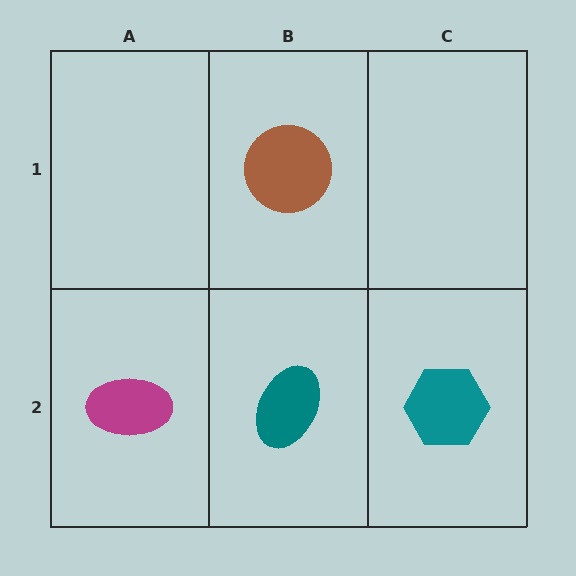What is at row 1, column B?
A brown circle.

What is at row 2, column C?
A teal hexagon.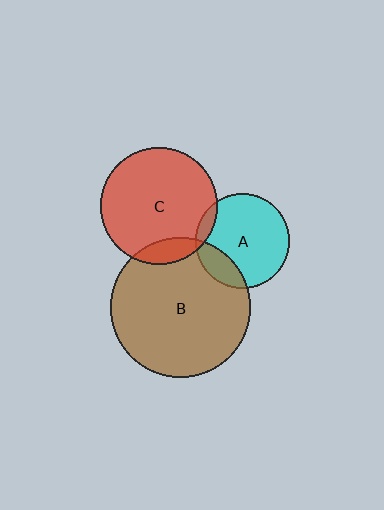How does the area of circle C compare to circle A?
Approximately 1.5 times.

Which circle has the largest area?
Circle B (brown).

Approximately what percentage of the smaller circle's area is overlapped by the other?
Approximately 10%.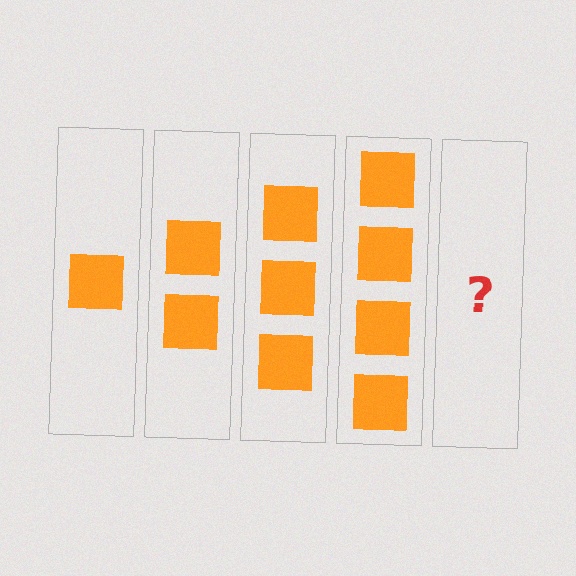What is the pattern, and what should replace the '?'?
The pattern is that each step adds one more square. The '?' should be 5 squares.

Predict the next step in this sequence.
The next step is 5 squares.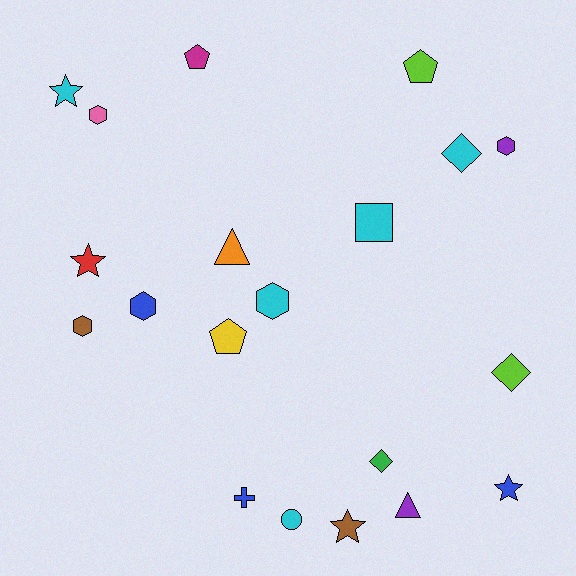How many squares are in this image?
There is 1 square.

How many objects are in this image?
There are 20 objects.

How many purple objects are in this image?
There are 2 purple objects.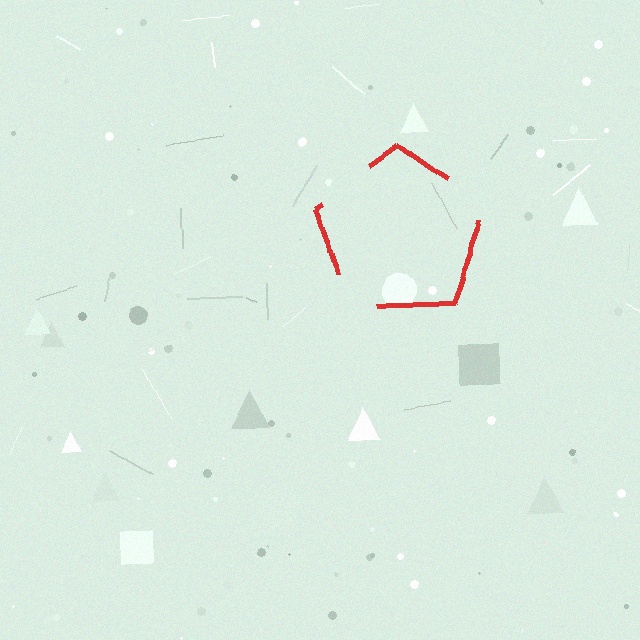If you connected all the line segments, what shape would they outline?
They would outline a pentagon.